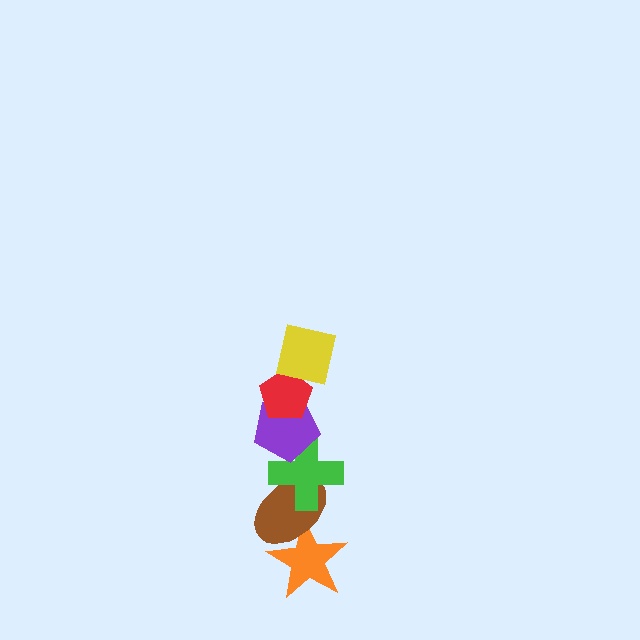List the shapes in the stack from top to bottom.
From top to bottom: the yellow square, the red pentagon, the purple pentagon, the green cross, the brown ellipse, the orange star.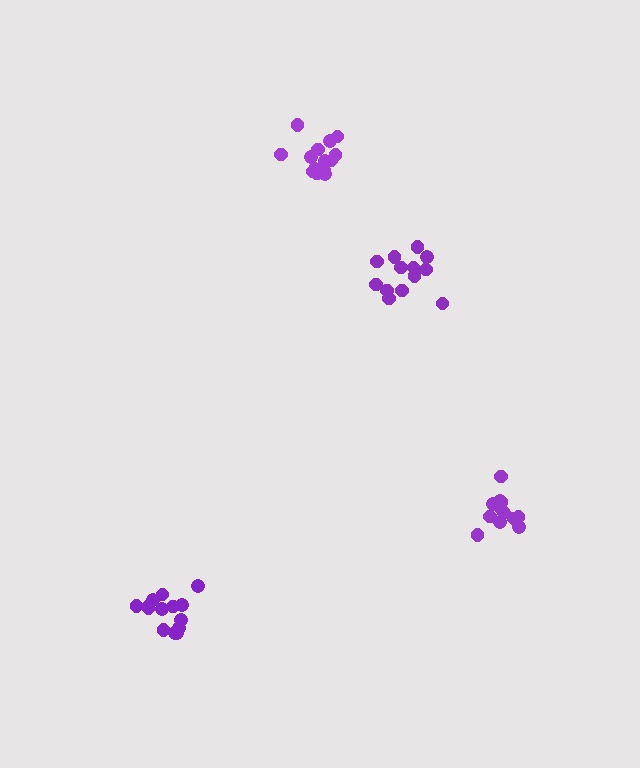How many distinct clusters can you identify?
There are 4 distinct clusters.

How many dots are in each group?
Group 1: 13 dots, Group 2: 14 dots, Group 3: 13 dots, Group 4: 14 dots (54 total).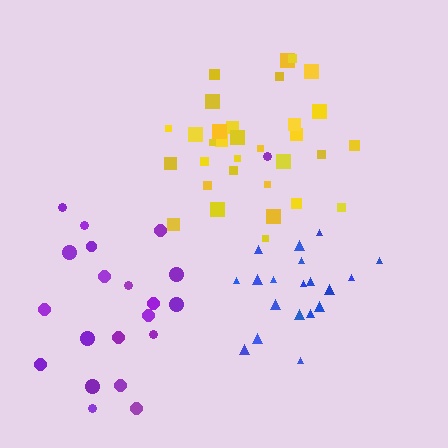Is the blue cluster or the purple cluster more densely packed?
Blue.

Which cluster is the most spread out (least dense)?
Purple.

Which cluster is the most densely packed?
Blue.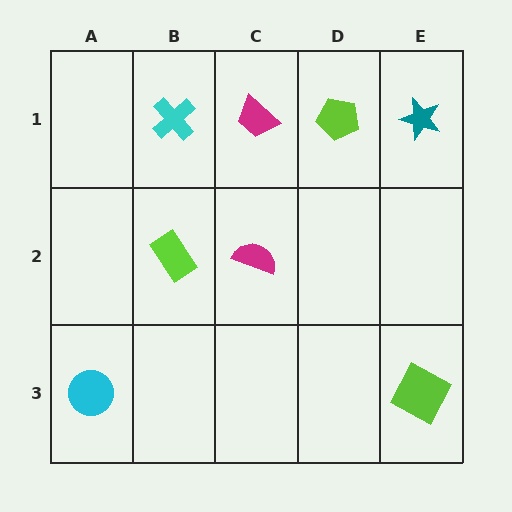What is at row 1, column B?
A cyan cross.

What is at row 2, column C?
A magenta semicircle.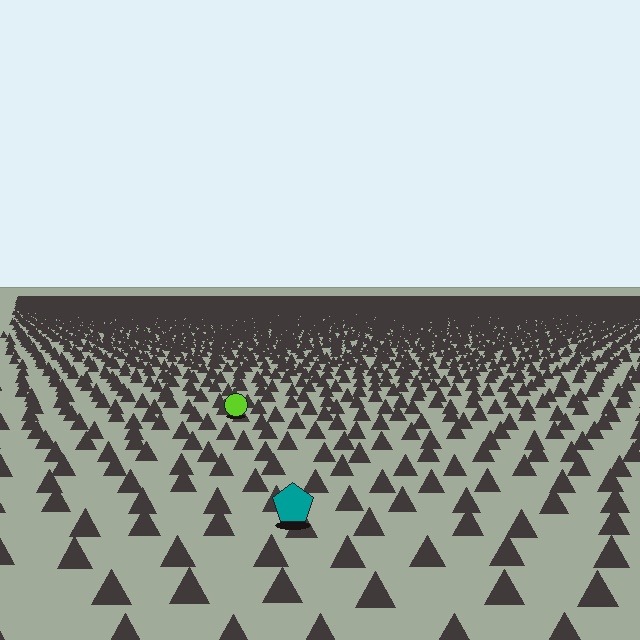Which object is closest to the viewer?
The teal pentagon is closest. The texture marks near it are larger and more spread out.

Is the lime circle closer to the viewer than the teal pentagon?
No. The teal pentagon is closer — you can tell from the texture gradient: the ground texture is coarser near it.